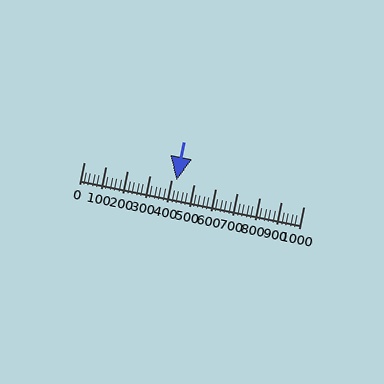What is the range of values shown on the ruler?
The ruler shows values from 0 to 1000.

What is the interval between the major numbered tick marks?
The major tick marks are spaced 100 units apart.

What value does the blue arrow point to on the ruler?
The blue arrow points to approximately 420.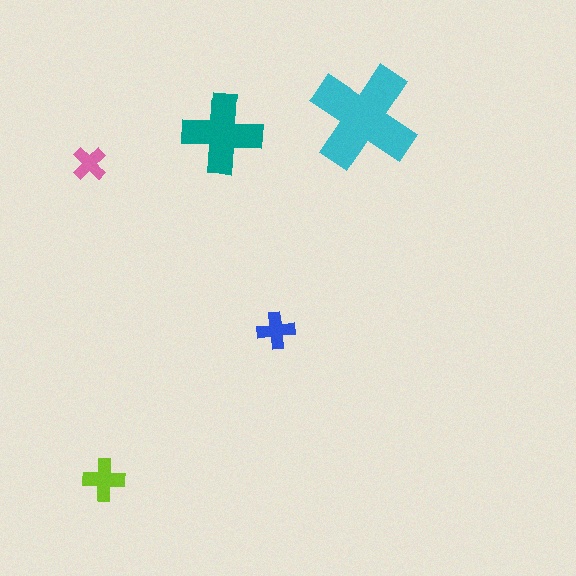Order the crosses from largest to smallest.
the cyan one, the teal one, the lime one, the blue one, the pink one.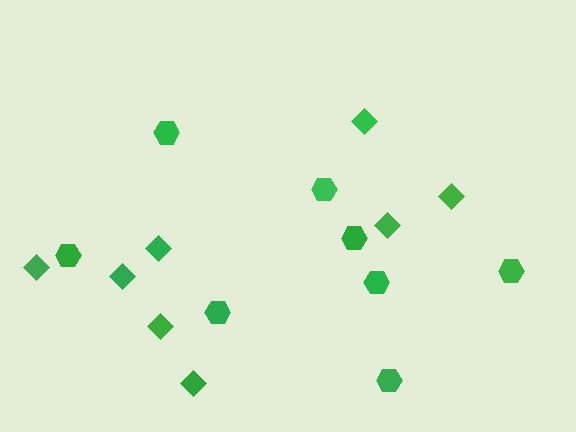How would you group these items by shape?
There are 2 groups: one group of diamonds (8) and one group of hexagons (8).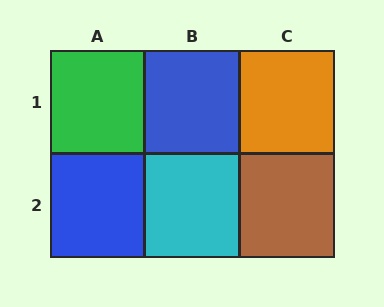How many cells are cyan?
1 cell is cyan.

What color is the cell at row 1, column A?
Green.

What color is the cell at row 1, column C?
Orange.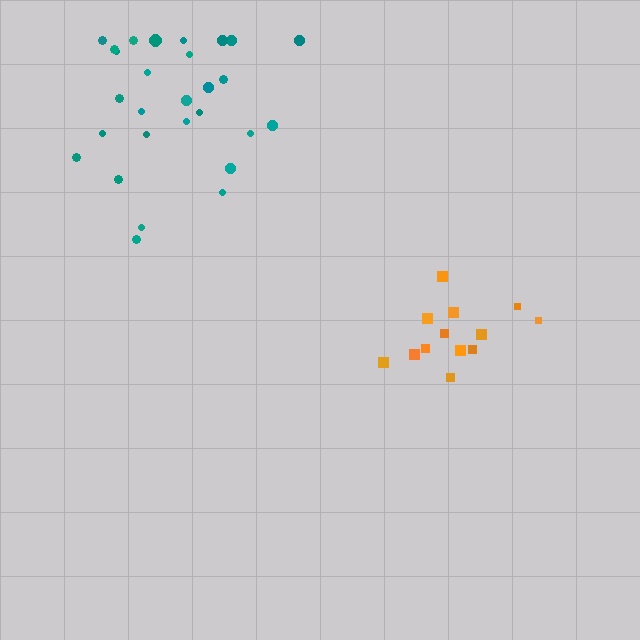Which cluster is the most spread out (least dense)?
Orange.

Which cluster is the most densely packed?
Teal.